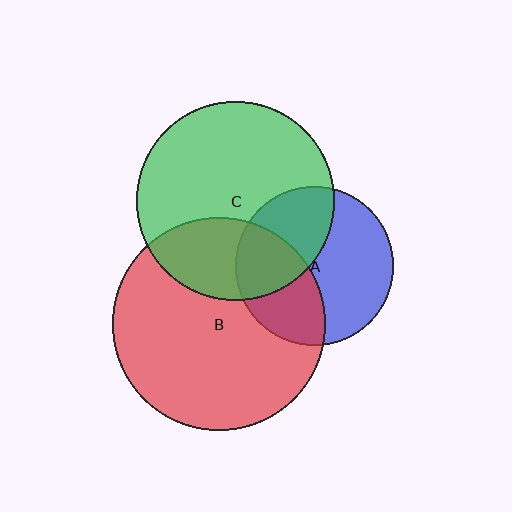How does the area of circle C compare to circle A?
Approximately 1.6 times.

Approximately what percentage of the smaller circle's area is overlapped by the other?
Approximately 40%.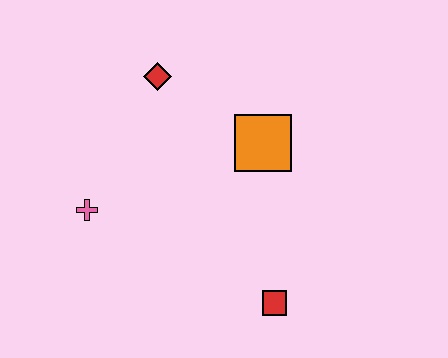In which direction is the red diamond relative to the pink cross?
The red diamond is above the pink cross.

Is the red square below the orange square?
Yes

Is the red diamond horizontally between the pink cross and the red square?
Yes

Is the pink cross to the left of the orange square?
Yes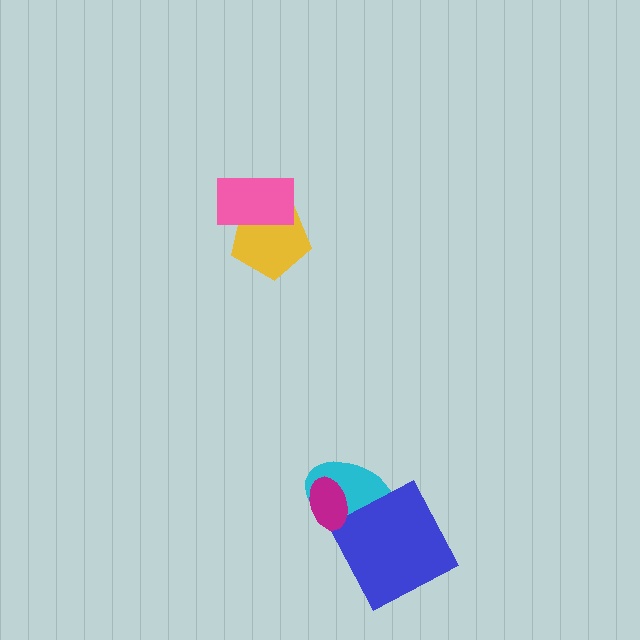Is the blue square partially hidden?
No, no other shape covers it.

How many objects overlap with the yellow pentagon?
1 object overlaps with the yellow pentagon.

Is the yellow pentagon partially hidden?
Yes, it is partially covered by another shape.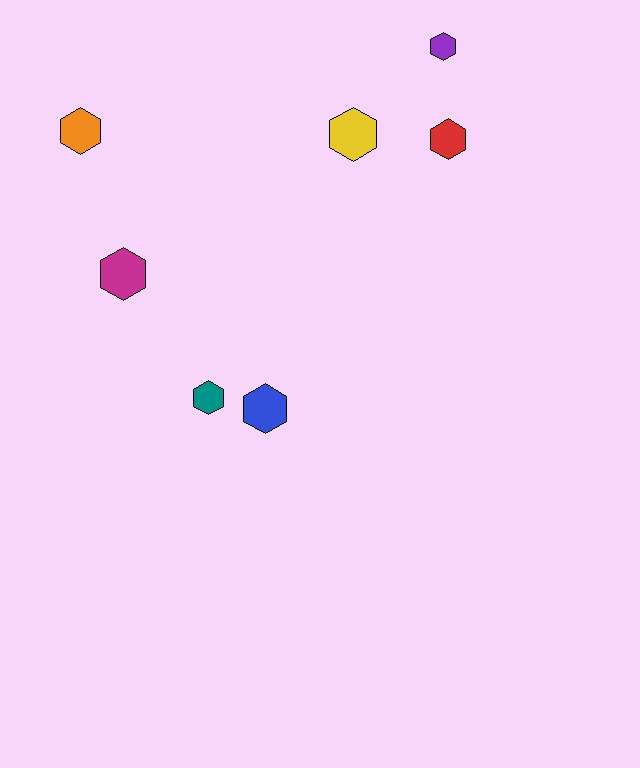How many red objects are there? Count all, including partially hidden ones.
There is 1 red object.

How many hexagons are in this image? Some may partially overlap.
There are 7 hexagons.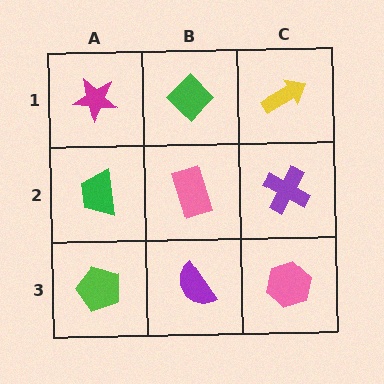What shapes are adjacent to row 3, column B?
A pink rectangle (row 2, column B), a lime pentagon (row 3, column A), a pink hexagon (row 3, column C).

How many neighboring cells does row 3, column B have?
3.